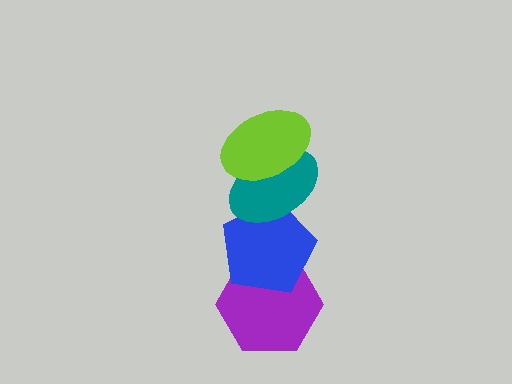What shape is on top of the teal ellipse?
The lime ellipse is on top of the teal ellipse.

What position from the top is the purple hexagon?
The purple hexagon is 4th from the top.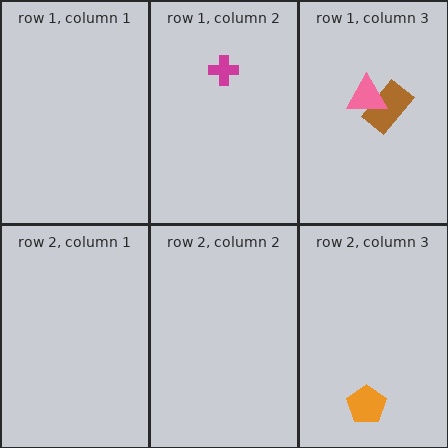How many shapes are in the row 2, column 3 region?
1.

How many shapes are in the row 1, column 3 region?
2.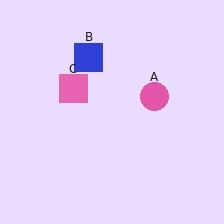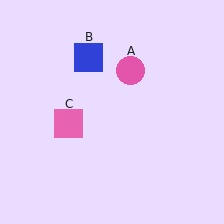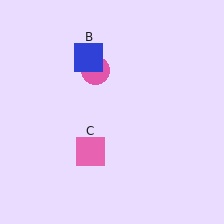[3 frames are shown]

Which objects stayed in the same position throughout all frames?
Blue square (object B) remained stationary.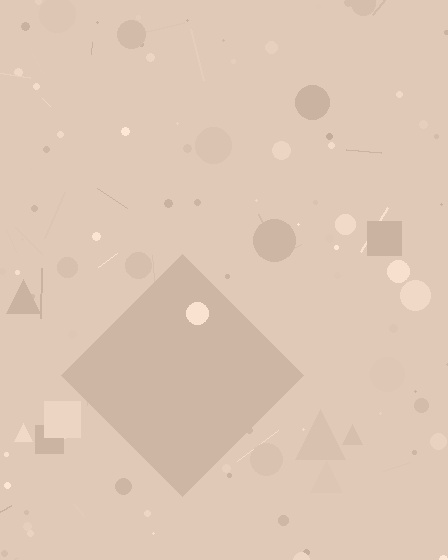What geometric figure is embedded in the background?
A diamond is embedded in the background.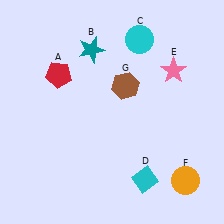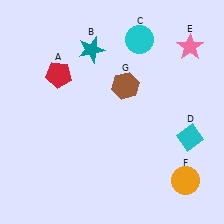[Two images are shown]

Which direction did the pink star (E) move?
The pink star (E) moved up.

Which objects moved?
The objects that moved are: the cyan diamond (D), the pink star (E).